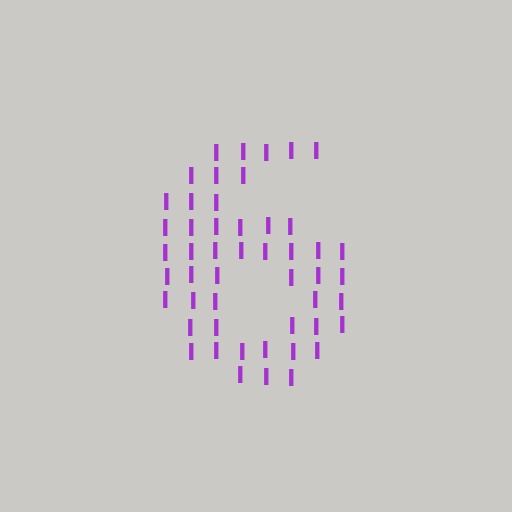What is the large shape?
The large shape is the digit 6.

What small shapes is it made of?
It is made of small letter I's.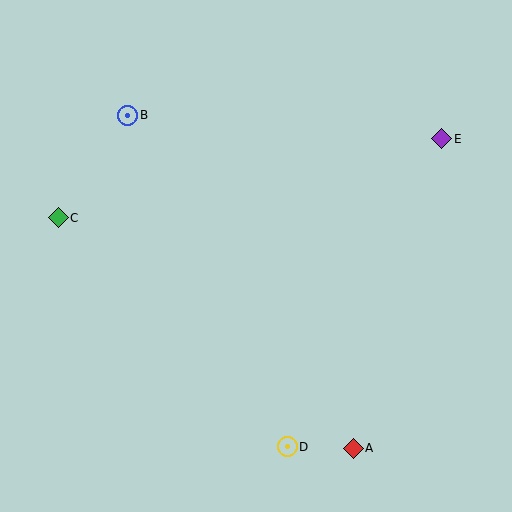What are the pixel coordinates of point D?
Point D is at (287, 447).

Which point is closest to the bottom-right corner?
Point A is closest to the bottom-right corner.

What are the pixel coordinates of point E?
Point E is at (442, 139).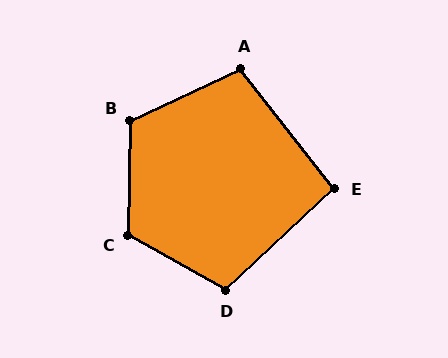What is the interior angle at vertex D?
Approximately 108 degrees (obtuse).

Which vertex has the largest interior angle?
C, at approximately 119 degrees.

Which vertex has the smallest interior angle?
E, at approximately 95 degrees.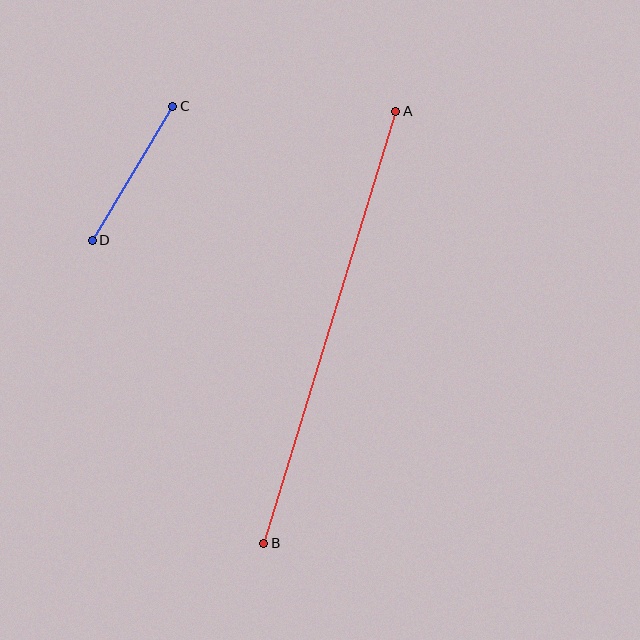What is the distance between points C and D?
The distance is approximately 157 pixels.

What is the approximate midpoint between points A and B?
The midpoint is at approximately (330, 327) pixels.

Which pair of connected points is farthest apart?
Points A and B are farthest apart.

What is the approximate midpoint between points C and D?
The midpoint is at approximately (132, 173) pixels.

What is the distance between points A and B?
The distance is approximately 452 pixels.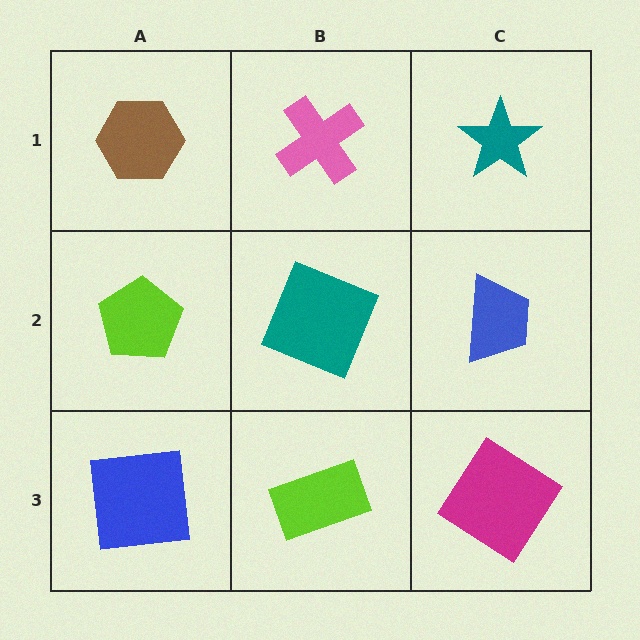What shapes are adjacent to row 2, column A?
A brown hexagon (row 1, column A), a blue square (row 3, column A), a teal square (row 2, column B).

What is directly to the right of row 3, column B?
A magenta diamond.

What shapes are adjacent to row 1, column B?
A teal square (row 2, column B), a brown hexagon (row 1, column A), a teal star (row 1, column C).